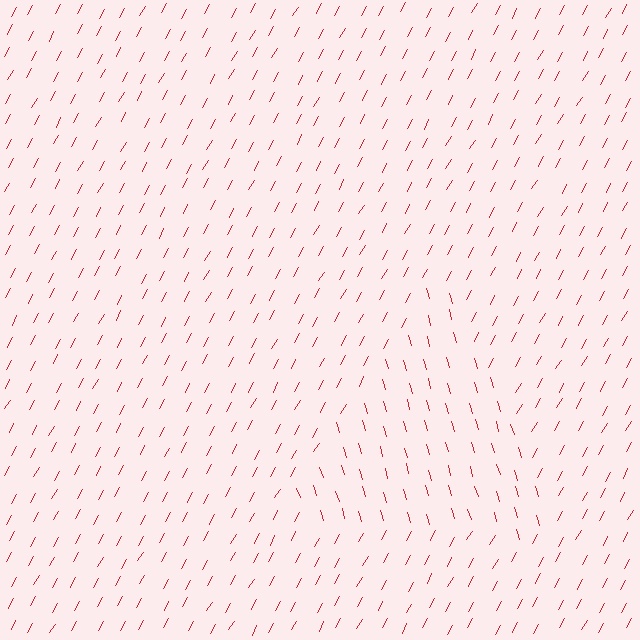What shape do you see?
I see a triangle.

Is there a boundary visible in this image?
Yes, there is a texture boundary formed by a change in line orientation.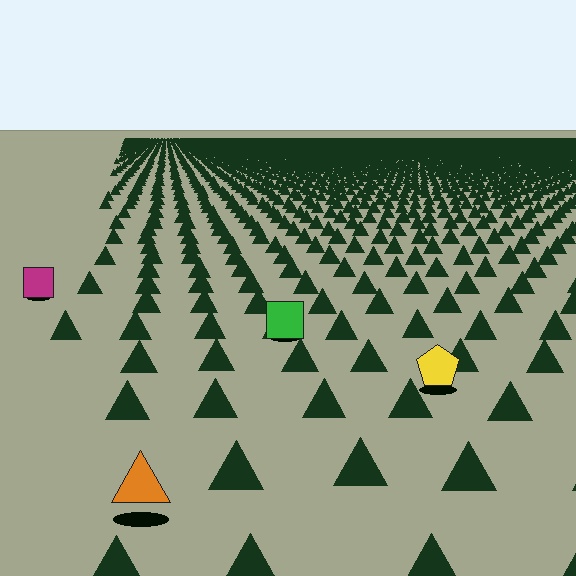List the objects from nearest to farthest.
From nearest to farthest: the orange triangle, the yellow pentagon, the green square, the magenta square.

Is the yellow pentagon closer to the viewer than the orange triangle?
No. The orange triangle is closer — you can tell from the texture gradient: the ground texture is coarser near it.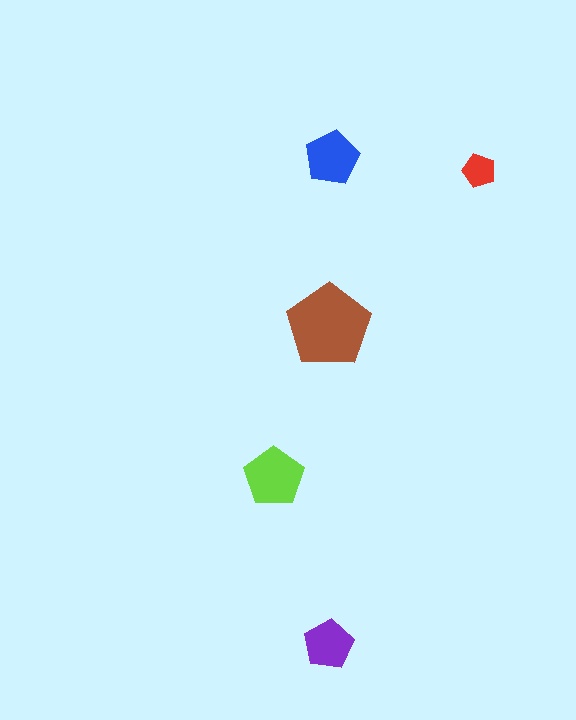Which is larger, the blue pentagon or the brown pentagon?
The brown one.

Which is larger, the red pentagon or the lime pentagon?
The lime one.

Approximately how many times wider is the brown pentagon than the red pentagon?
About 2.5 times wider.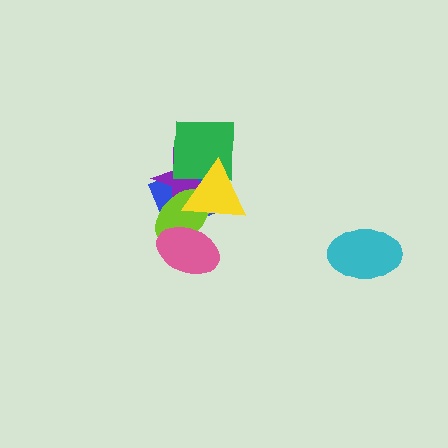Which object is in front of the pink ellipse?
The yellow triangle is in front of the pink ellipse.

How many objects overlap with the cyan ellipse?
0 objects overlap with the cyan ellipse.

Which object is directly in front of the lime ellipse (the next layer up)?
The pink ellipse is directly in front of the lime ellipse.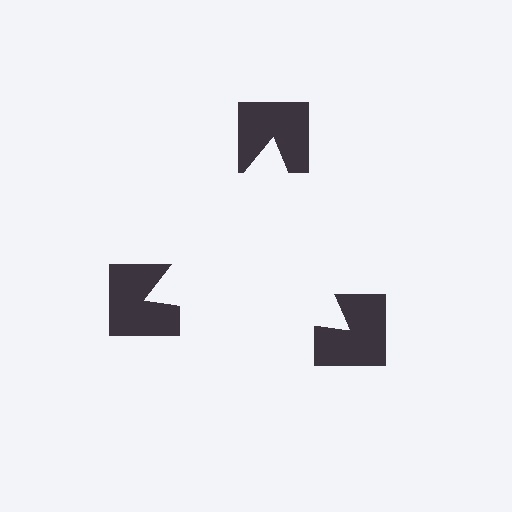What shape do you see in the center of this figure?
An illusory triangle — its edges are inferred from the aligned wedge cuts in the notched squares, not physically drawn.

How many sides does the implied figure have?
3 sides.